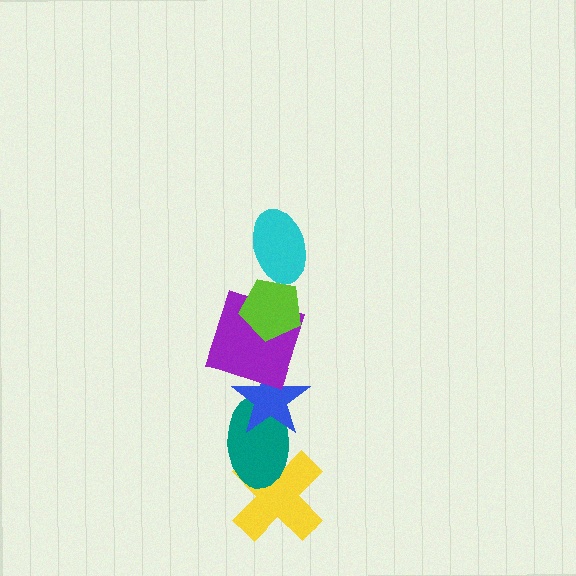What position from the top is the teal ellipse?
The teal ellipse is 5th from the top.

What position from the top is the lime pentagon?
The lime pentagon is 2nd from the top.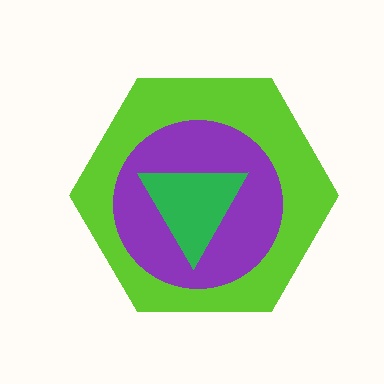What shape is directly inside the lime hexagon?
The purple circle.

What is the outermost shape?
The lime hexagon.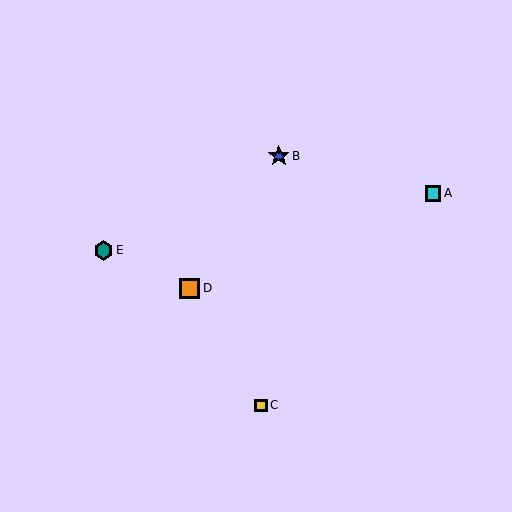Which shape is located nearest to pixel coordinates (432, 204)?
The cyan square (labeled A) at (433, 193) is nearest to that location.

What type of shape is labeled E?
Shape E is a teal hexagon.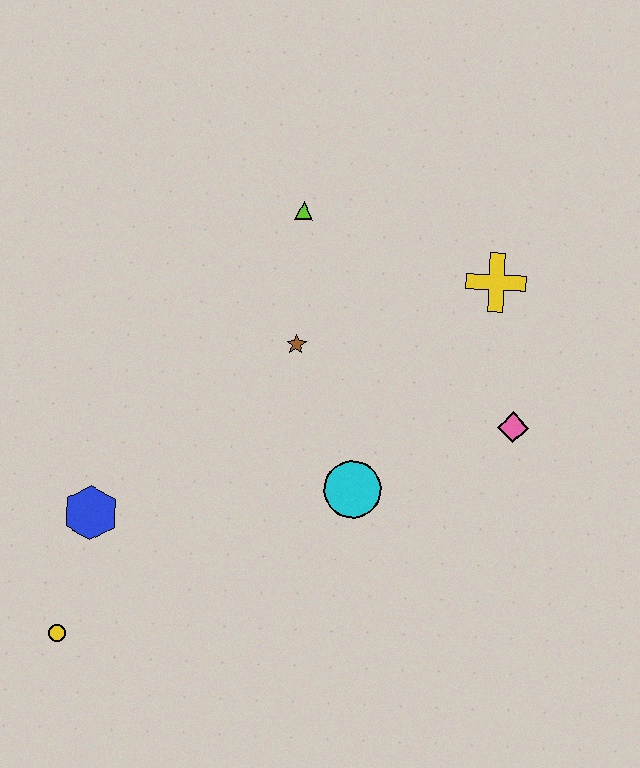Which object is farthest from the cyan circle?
The yellow circle is farthest from the cyan circle.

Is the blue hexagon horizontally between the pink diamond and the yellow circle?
Yes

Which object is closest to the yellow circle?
The blue hexagon is closest to the yellow circle.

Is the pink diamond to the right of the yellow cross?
Yes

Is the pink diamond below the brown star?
Yes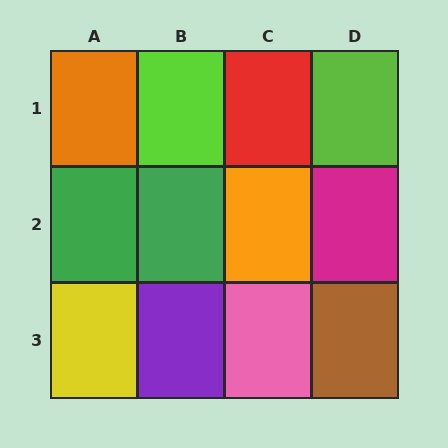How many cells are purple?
1 cell is purple.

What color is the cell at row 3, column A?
Yellow.